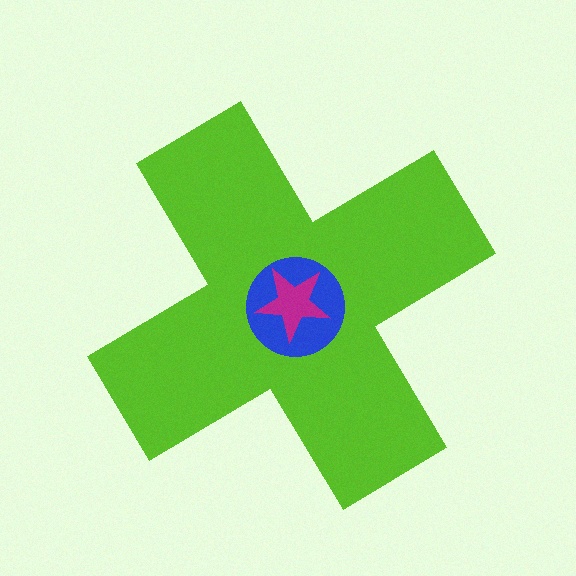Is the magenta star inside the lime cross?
Yes.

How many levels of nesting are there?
3.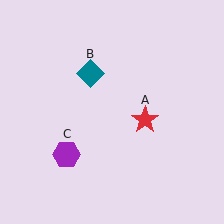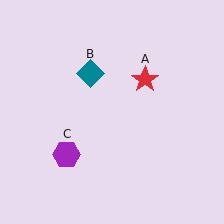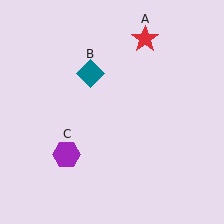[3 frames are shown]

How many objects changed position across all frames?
1 object changed position: red star (object A).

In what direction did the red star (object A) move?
The red star (object A) moved up.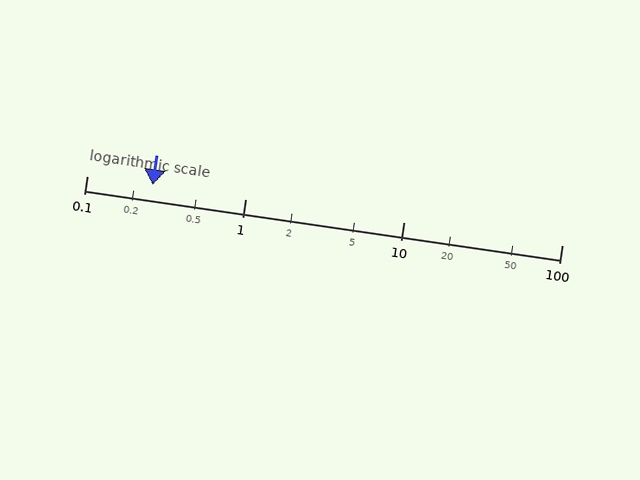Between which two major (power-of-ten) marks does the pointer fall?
The pointer is between 0.1 and 1.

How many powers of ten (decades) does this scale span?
The scale spans 3 decades, from 0.1 to 100.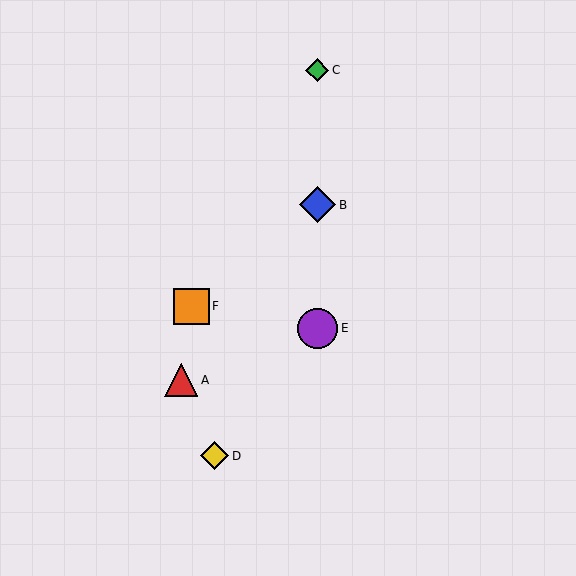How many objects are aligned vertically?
3 objects (B, C, E) are aligned vertically.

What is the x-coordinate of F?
Object F is at x≈191.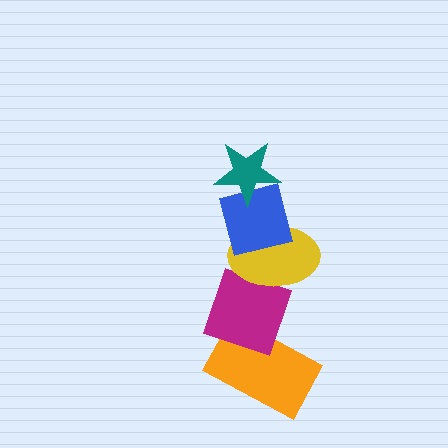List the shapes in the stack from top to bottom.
From top to bottom: the teal star, the blue square, the yellow ellipse, the magenta diamond, the orange rectangle.